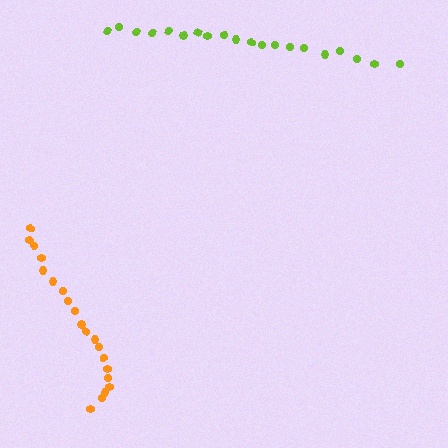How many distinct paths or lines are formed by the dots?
There are 2 distinct paths.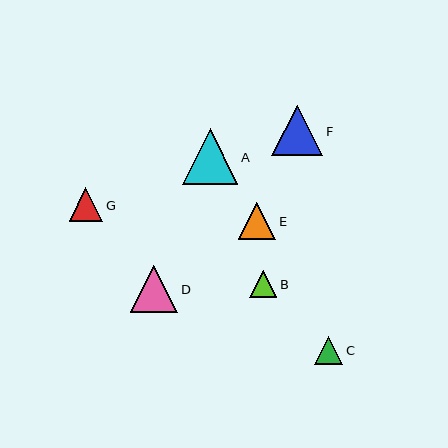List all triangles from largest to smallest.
From largest to smallest: A, F, D, E, G, C, B.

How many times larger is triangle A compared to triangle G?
Triangle A is approximately 1.7 times the size of triangle G.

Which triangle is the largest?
Triangle A is the largest with a size of approximately 55 pixels.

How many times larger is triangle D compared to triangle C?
Triangle D is approximately 1.7 times the size of triangle C.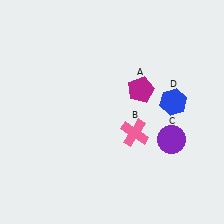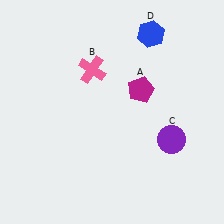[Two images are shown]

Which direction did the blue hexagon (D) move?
The blue hexagon (D) moved up.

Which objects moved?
The objects that moved are: the pink cross (B), the blue hexagon (D).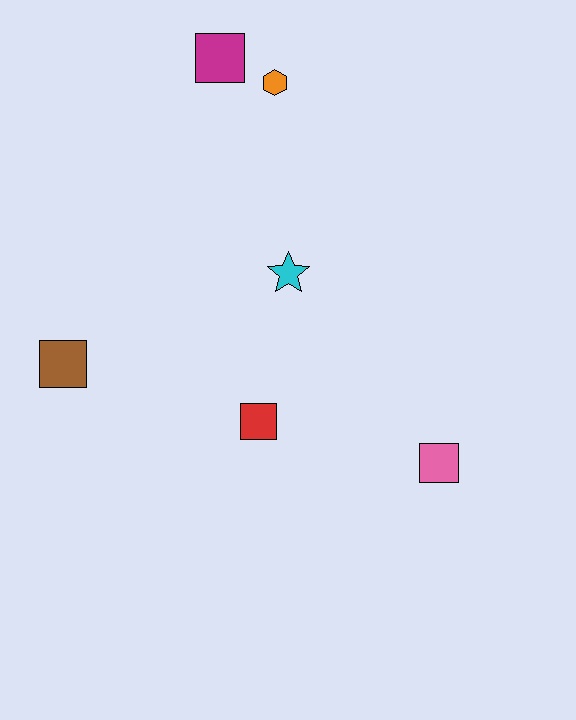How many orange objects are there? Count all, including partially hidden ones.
There is 1 orange object.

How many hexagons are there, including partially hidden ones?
There is 1 hexagon.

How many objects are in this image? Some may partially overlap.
There are 6 objects.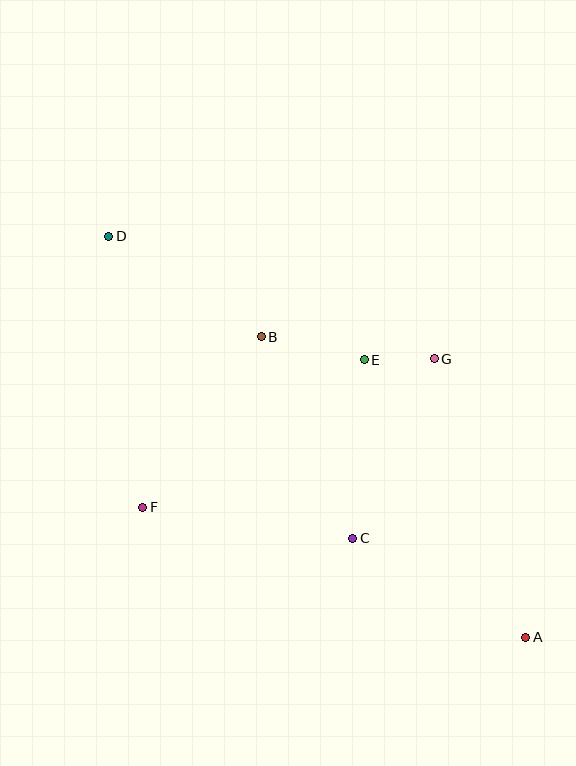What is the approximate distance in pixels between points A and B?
The distance between A and B is approximately 400 pixels.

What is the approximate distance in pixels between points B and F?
The distance between B and F is approximately 208 pixels.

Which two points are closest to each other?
Points E and G are closest to each other.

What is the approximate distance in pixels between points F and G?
The distance between F and G is approximately 327 pixels.